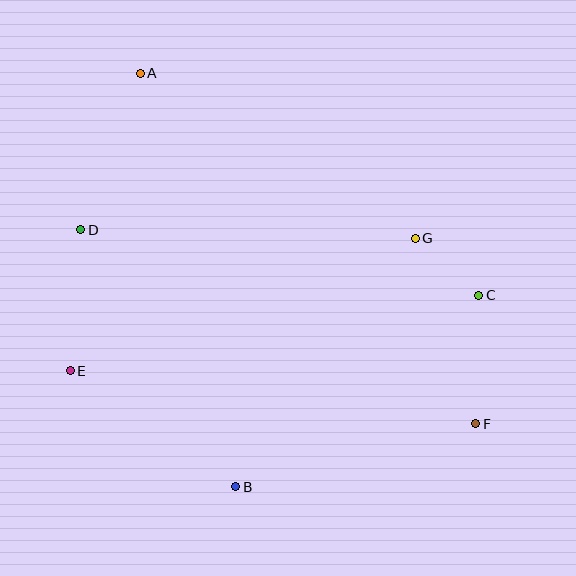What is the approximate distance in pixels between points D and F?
The distance between D and F is approximately 440 pixels.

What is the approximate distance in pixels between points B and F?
The distance between B and F is approximately 248 pixels.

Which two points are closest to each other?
Points C and G are closest to each other.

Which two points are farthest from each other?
Points A and F are farthest from each other.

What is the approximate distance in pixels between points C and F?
The distance between C and F is approximately 129 pixels.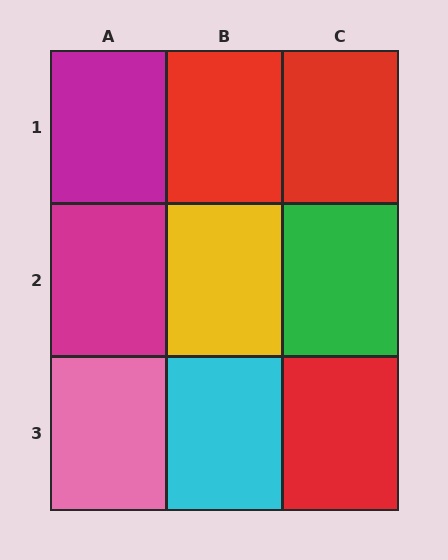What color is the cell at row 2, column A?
Magenta.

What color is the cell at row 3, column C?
Red.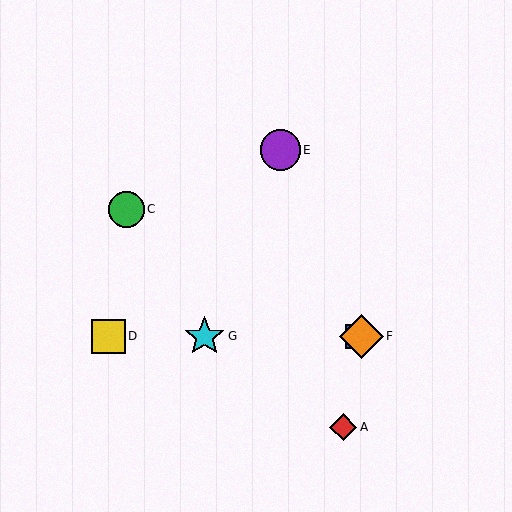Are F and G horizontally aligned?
Yes, both are at y≈336.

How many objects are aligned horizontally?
4 objects (B, D, F, G) are aligned horizontally.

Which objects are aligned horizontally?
Objects B, D, F, G are aligned horizontally.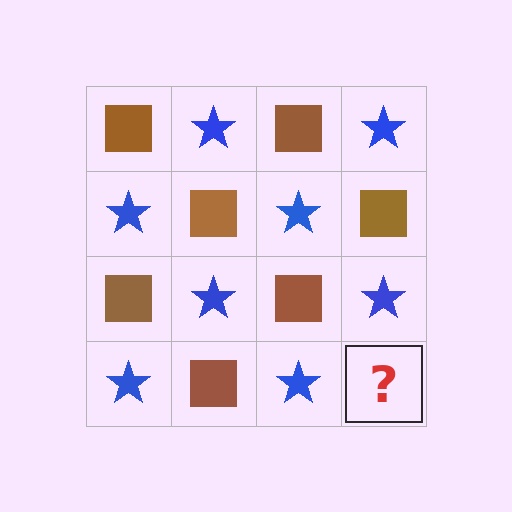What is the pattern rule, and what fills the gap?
The rule is that it alternates brown square and blue star in a checkerboard pattern. The gap should be filled with a brown square.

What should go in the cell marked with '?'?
The missing cell should contain a brown square.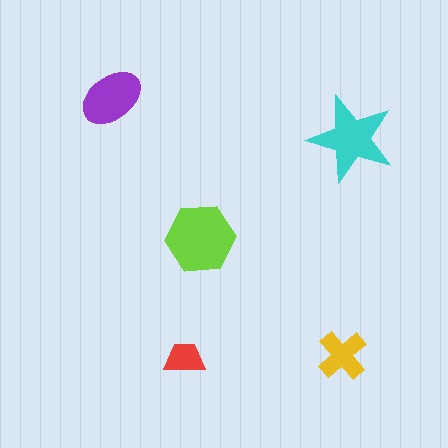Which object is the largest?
The lime hexagon.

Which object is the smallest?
The red trapezoid.